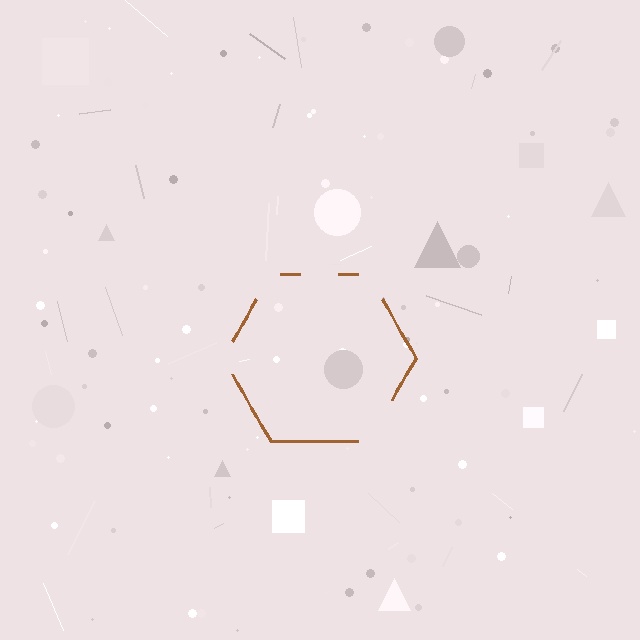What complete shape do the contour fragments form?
The contour fragments form a hexagon.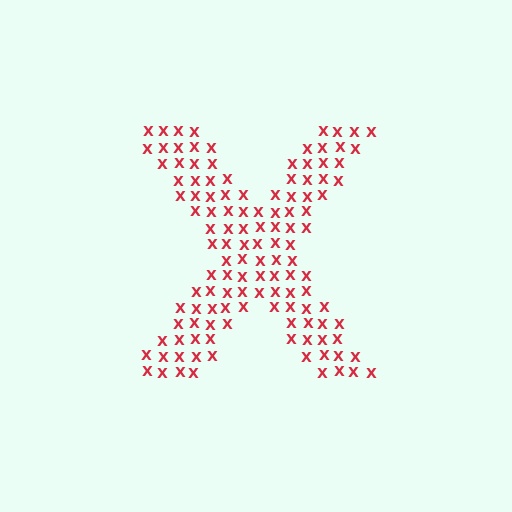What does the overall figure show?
The overall figure shows the letter X.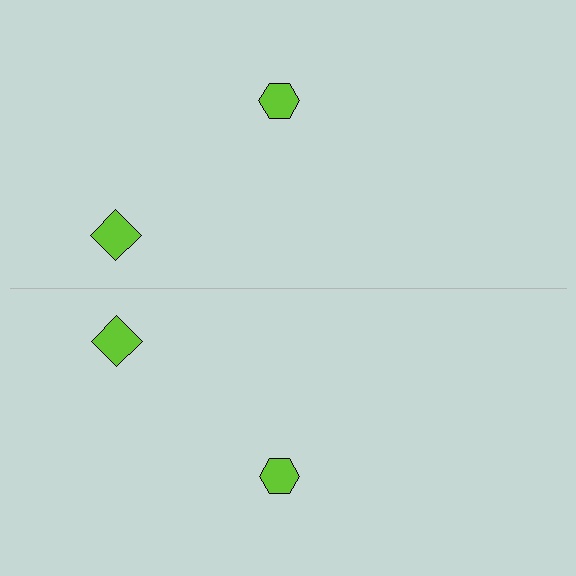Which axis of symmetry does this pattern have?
The pattern has a horizontal axis of symmetry running through the center of the image.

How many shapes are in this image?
There are 4 shapes in this image.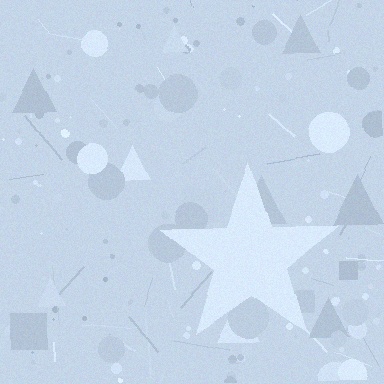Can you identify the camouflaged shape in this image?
The camouflaged shape is a star.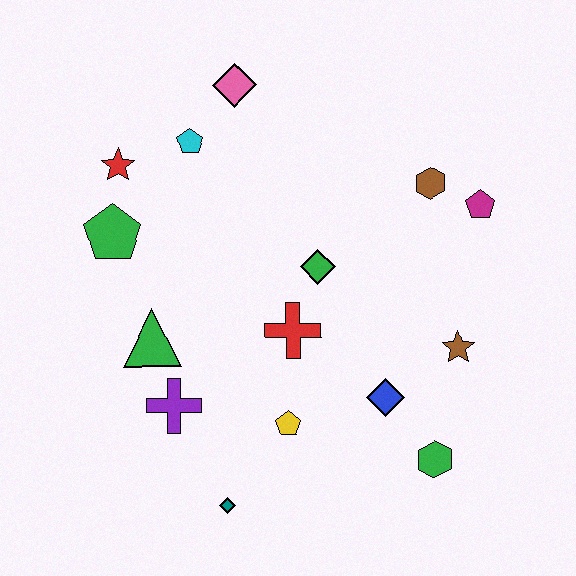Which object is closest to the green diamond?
The red cross is closest to the green diamond.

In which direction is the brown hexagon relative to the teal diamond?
The brown hexagon is above the teal diamond.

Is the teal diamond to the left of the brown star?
Yes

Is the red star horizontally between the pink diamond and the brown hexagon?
No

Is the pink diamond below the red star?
No